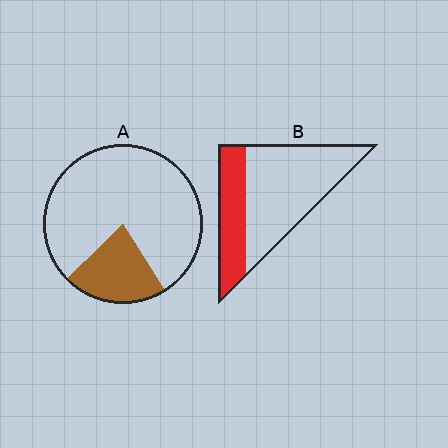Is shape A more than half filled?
No.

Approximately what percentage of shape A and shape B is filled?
A is approximately 20% and B is approximately 30%.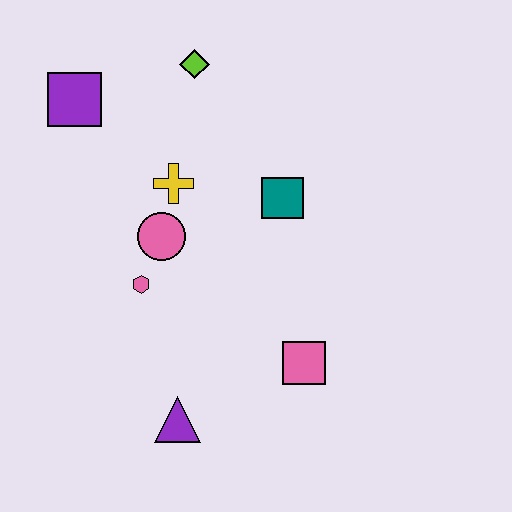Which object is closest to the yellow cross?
The pink circle is closest to the yellow cross.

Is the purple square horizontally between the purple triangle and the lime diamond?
No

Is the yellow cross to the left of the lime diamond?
Yes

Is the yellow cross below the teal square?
No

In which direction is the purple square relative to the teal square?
The purple square is to the left of the teal square.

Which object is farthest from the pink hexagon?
The lime diamond is farthest from the pink hexagon.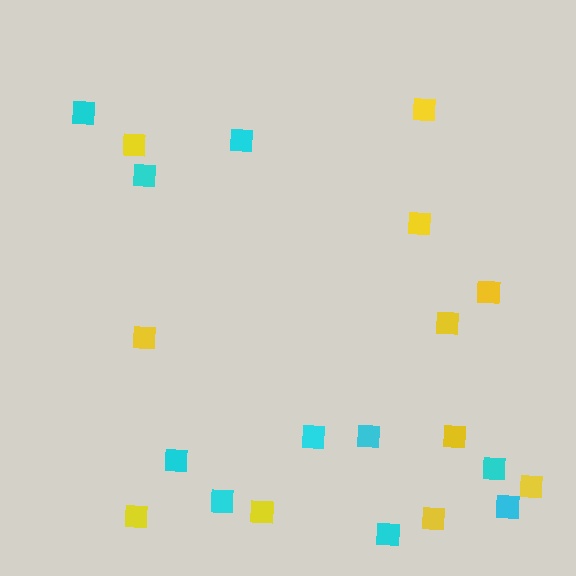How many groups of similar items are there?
There are 2 groups: one group of yellow squares (11) and one group of cyan squares (10).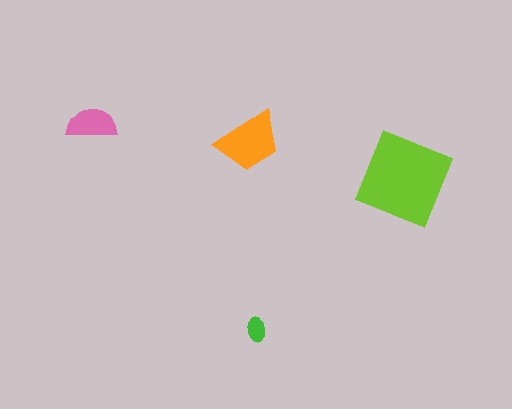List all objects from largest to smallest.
The lime diamond, the orange trapezoid, the pink semicircle, the green ellipse.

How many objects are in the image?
There are 4 objects in the image.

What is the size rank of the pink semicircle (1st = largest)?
3rd.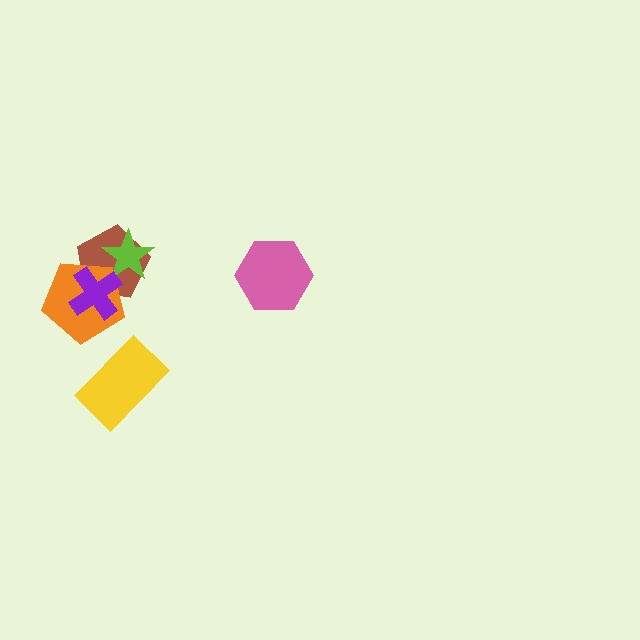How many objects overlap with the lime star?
2 objects overlap with the lime star.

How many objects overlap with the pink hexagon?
0 objects overlap with the pink hexagon.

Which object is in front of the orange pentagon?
The purple cross is in front of the orange pentagon.